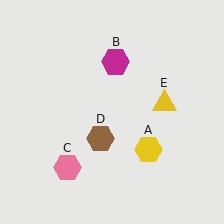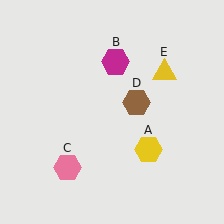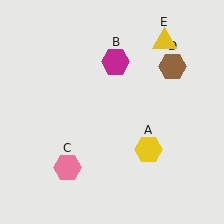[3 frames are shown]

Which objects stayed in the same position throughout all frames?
Yellow hexagon (object A) and magenta hexagon (object B) and pink hexagon (object C) remained stationary.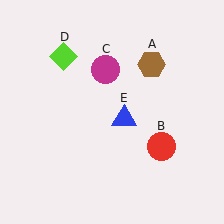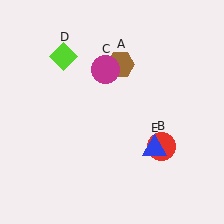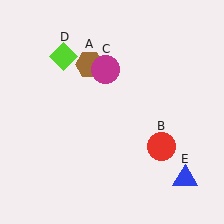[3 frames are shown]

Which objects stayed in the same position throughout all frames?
Red circle (object B) and magenta circle (object C) and lime diamond (object D) remained stationary.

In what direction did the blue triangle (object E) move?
The blue triangle (object E) moved down and to the right.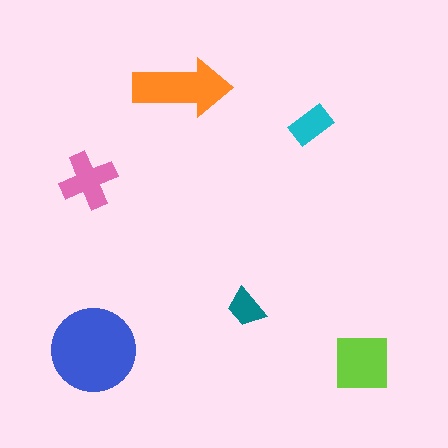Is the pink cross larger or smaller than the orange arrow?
Smaller.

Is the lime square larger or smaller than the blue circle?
Smaller.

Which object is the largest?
The blue circle.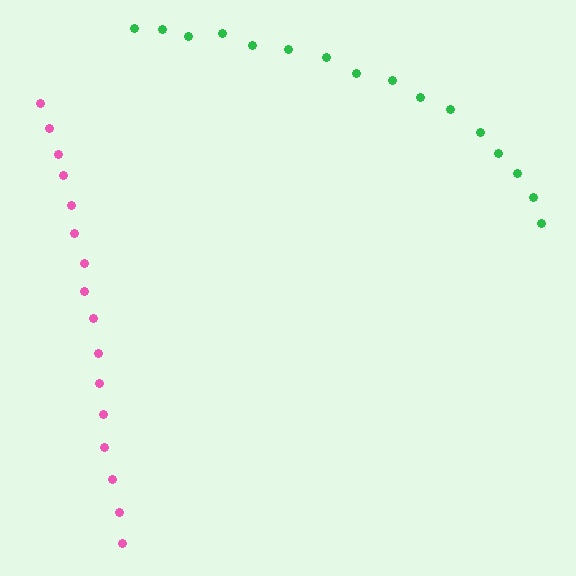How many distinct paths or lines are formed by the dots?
There are 2 distinct paths.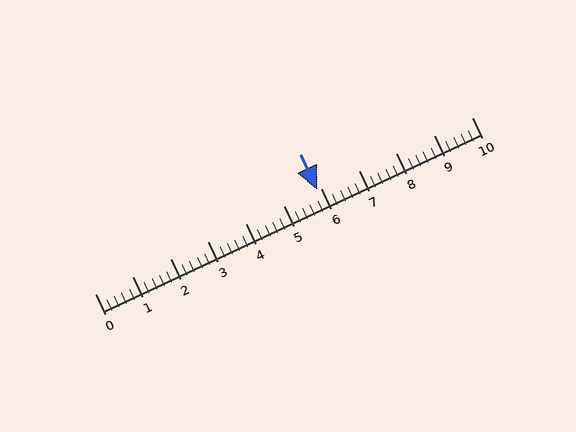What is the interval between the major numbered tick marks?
The major tick marks are spaced 1 units apart.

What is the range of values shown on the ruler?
The ruler shows values from 0 to 10.